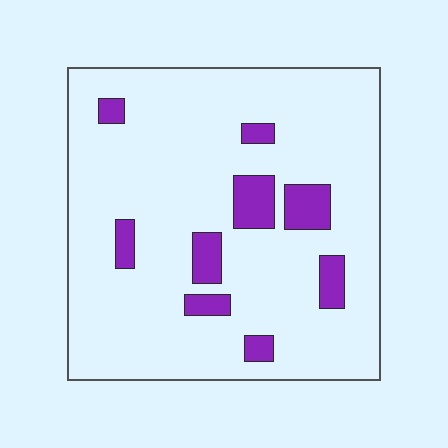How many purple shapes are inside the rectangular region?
9.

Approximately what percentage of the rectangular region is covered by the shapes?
Approximately 10%.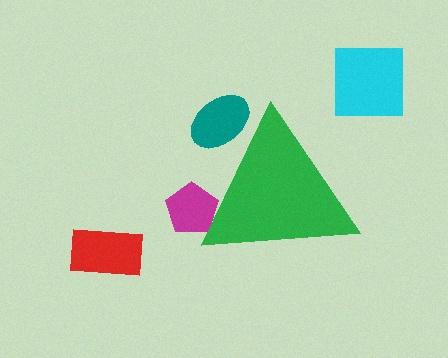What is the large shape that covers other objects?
A green triangle.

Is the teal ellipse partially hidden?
Yes, the teal ellipse is partially hidden behind the green triangle.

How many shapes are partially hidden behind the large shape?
2 shapes are partially hidden.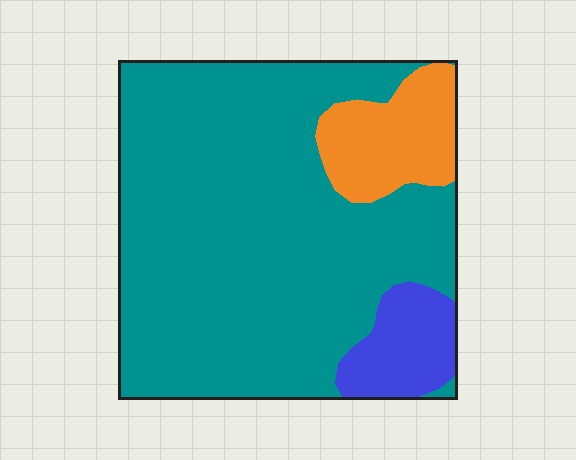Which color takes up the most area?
Teal, at roughly 80%.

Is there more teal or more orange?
Teal.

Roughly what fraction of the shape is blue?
Blue covers 9% of the shape.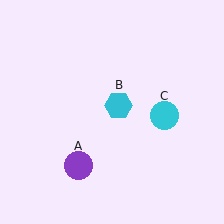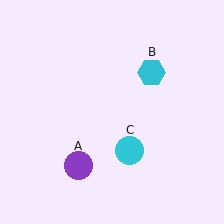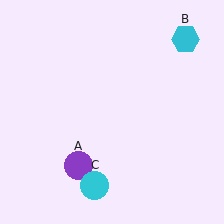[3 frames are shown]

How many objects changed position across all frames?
2 objects changed position: cyan hexagon (object B), cyan circle (object C).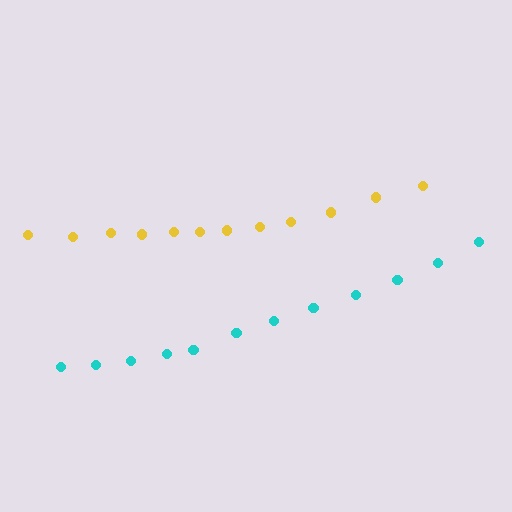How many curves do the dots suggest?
There are 2 distinct paths.